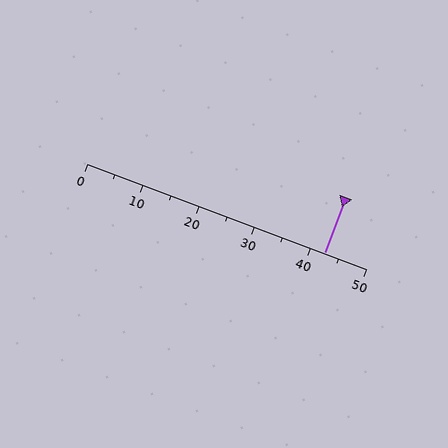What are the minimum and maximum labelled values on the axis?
The axis runs from 0 to 50.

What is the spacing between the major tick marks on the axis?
The major ticks are spaced 10 apart.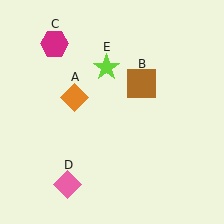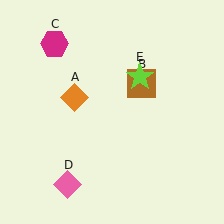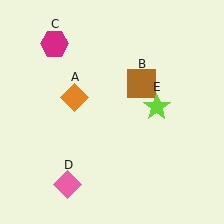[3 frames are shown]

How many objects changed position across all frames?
1 object changed position: lime star (object E).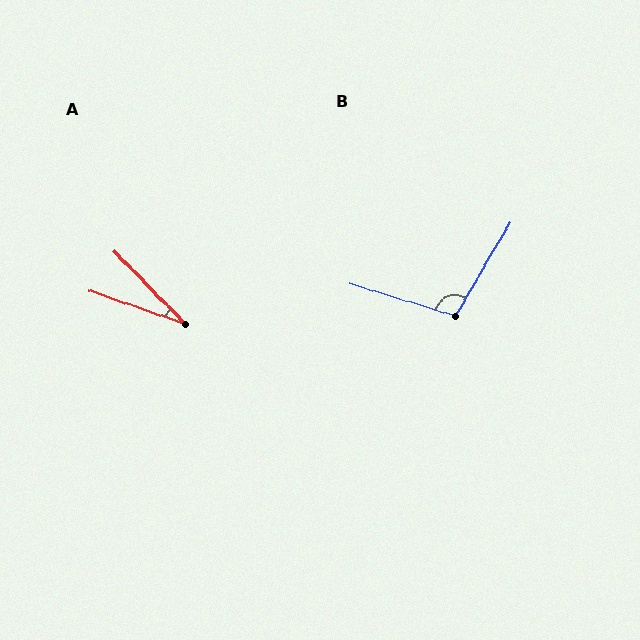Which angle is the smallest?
A, at approximately 26 degrees.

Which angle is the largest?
B, at approximately 103 degrees.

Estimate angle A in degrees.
Approximately 26 degrees.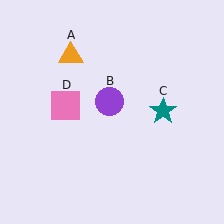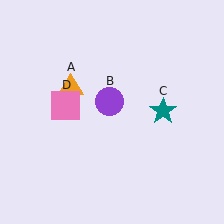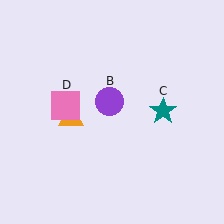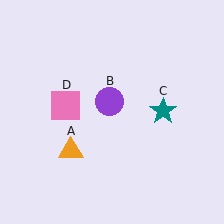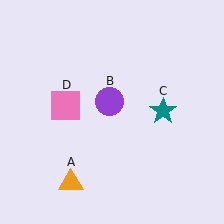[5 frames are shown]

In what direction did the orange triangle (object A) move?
The orange triangle (object A) moved down.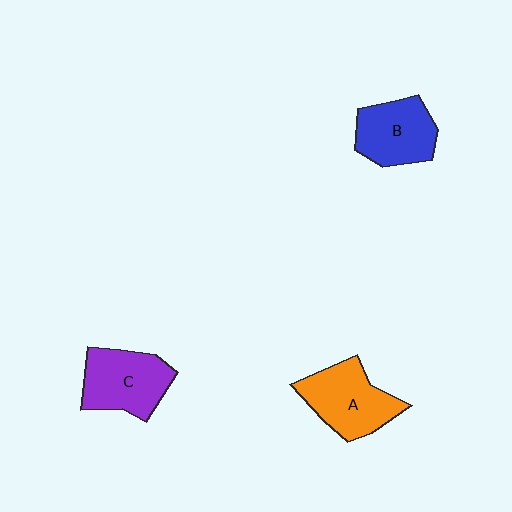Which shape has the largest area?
Shape A (orange).